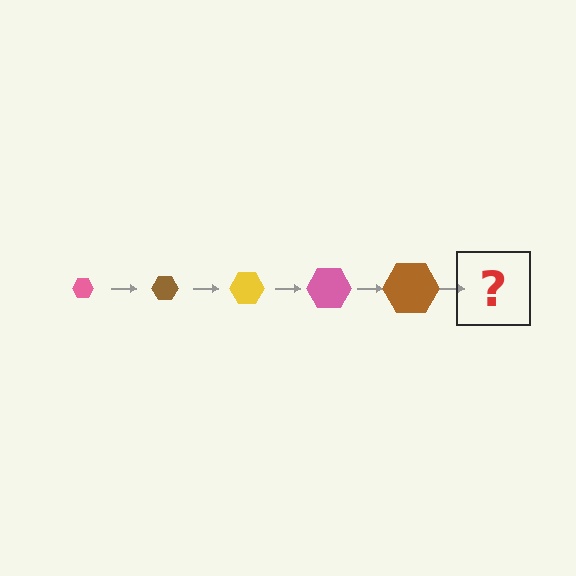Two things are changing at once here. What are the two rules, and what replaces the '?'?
The two rules are that the hexagon grows larger each step and the color cycles through pink, brown, and yellow. The '?' should be a yellow hexagon, larger than the previous one.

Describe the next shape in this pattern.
It should be a yellow hexagon, larger than the previous one.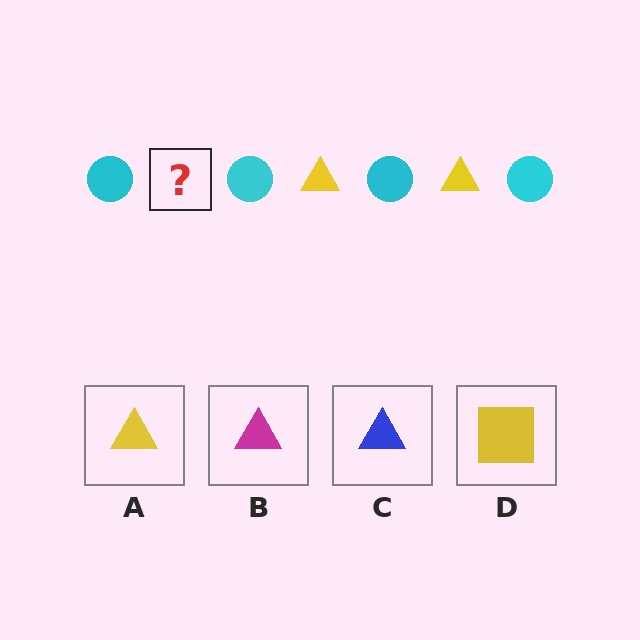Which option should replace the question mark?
Option A.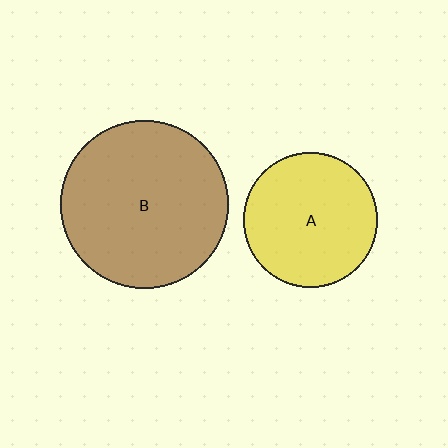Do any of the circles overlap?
No, none of the circles overlap.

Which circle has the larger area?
Circle B (brown).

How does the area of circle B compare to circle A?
Approximately 1.6 times.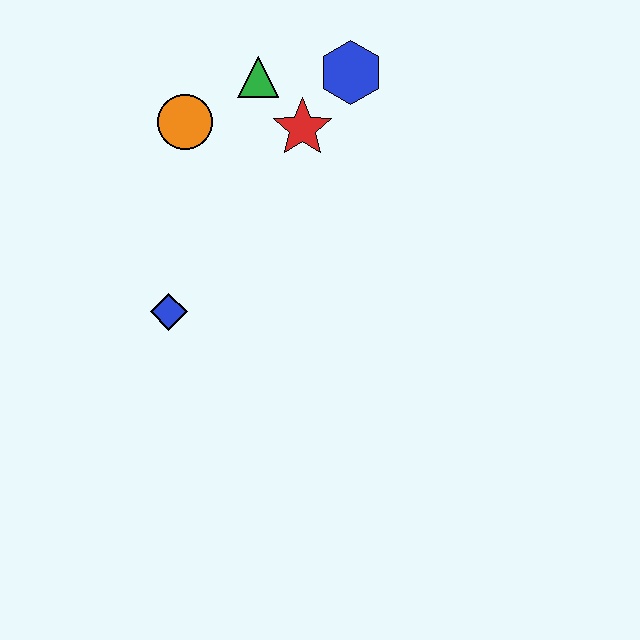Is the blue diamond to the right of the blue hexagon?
No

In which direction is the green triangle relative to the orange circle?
The green triangle is to the right of the orange circle.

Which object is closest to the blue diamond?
The orange circle is closest to the blue diamond.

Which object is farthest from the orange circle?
The blue diamond is farthest from the orange circle.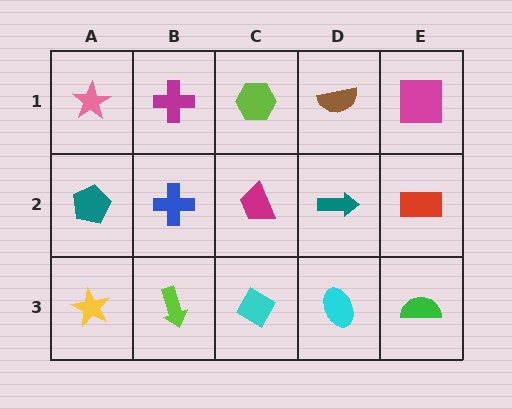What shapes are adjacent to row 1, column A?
A teal pentagon (row 2, column A), a magenta cross (row 1, column B).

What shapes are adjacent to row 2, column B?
A magenta cross (row 1, column B), a lime arrow (row 3, column B), a teal pentagon (row 2, column A), a magenta trapezoid (row 2, column C).